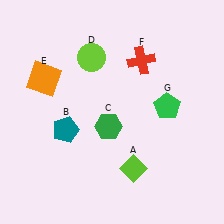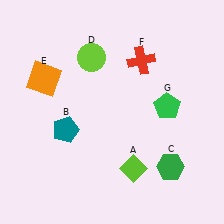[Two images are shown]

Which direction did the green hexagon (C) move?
The green hexagon (C) moved right.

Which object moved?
The green hexagon (C) moved right.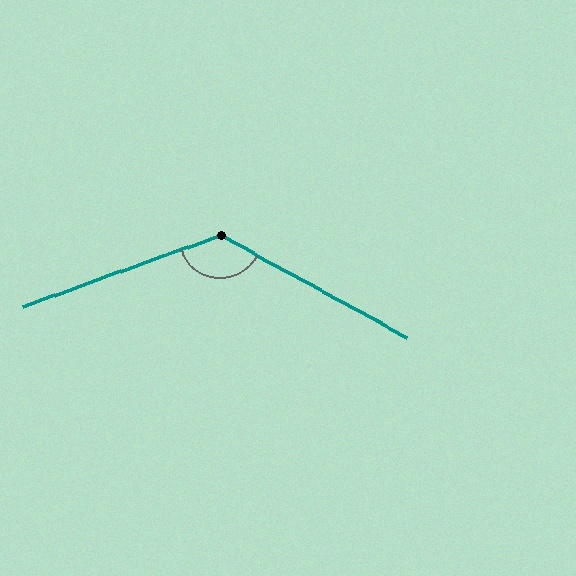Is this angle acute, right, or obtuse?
It is obtuse.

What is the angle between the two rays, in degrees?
Approximately 131 degrees.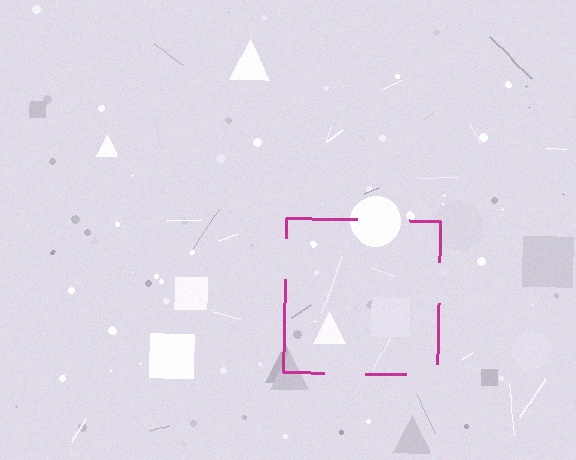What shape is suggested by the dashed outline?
The dashed outline suggests a square.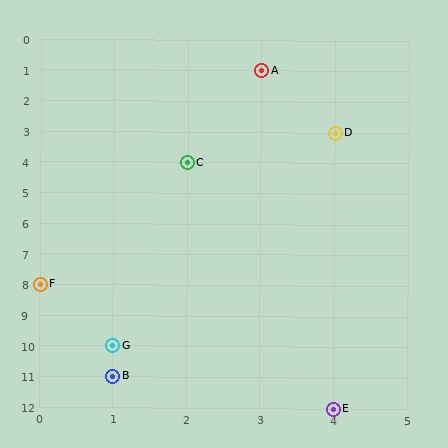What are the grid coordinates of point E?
Point E is at grid coordinates (4, 12).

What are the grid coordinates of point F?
Point F is at grid coordinates (0, 8).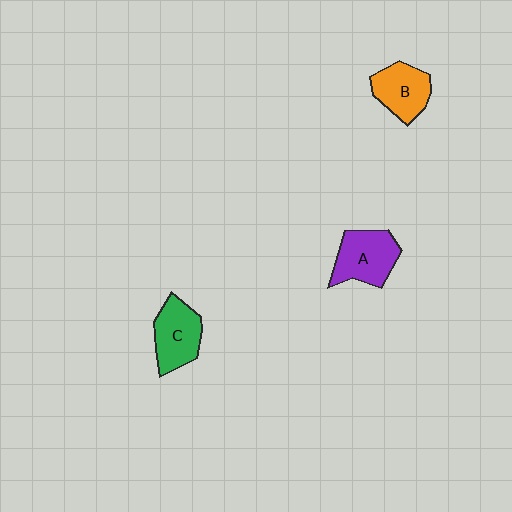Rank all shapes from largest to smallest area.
From largest to smallest: A (purple), C (green), B (orange).